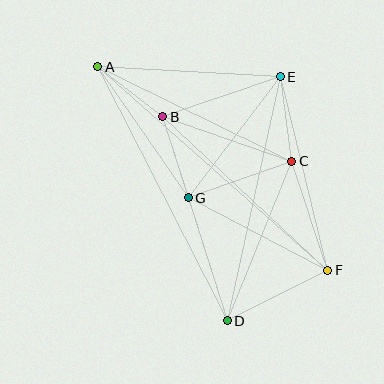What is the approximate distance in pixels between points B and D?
The distance between B and D is approximately 214 pixels.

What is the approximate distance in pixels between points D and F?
The distance between D and F is approximately 112 pixels.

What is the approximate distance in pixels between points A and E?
The distance between A and E is approximately 183 pixels.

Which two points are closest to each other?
Points A and B are closest to each other.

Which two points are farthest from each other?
Points A and F are farthest from each other.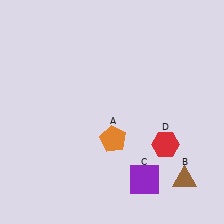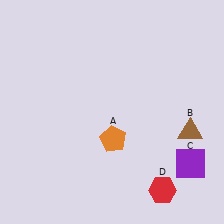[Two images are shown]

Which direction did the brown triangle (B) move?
The brown triangle (B) moved up.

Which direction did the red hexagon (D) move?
The red hexagon (D) moved down.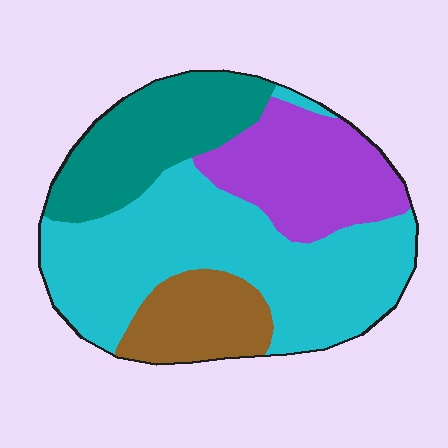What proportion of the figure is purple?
Purple covers 21% of the figure.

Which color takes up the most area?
Cyan, at roughly 45%.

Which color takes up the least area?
Brown, at roughly 15%.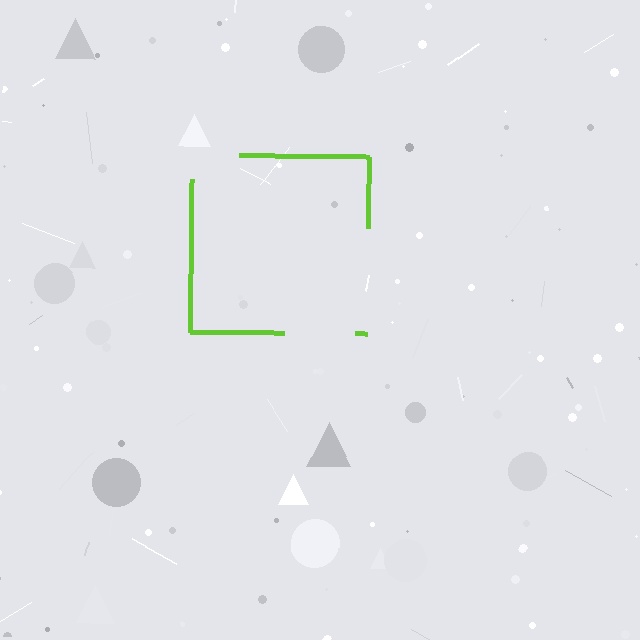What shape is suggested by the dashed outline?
The dashed outline suggests a square.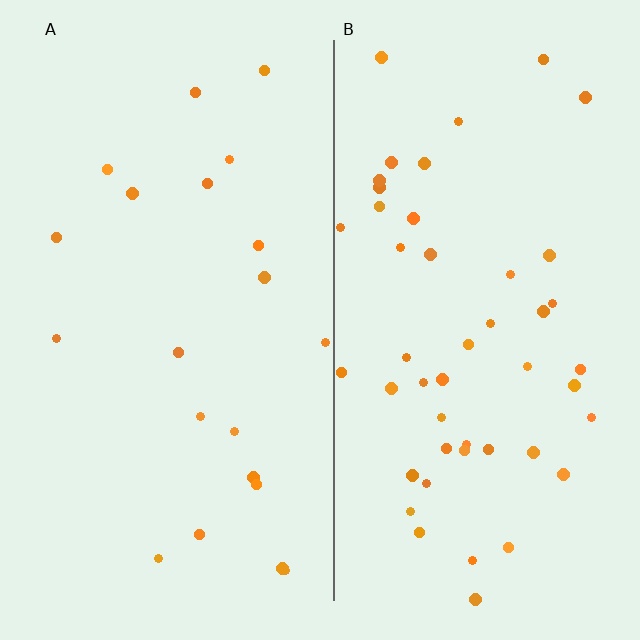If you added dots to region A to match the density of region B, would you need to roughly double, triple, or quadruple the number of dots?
Approximately double.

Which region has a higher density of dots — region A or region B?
B (the right).